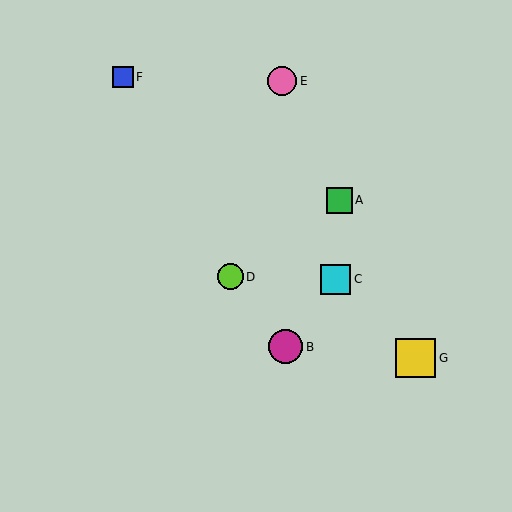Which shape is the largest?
The yellow square (labeled G) is the largest.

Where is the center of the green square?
The center of the green square is at (339, 200).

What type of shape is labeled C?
Shape C is a cyan square.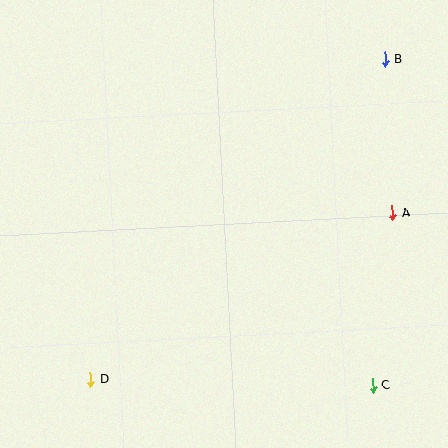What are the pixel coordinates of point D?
Point D is at (90, 380).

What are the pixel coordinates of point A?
Point A is at (392, 213).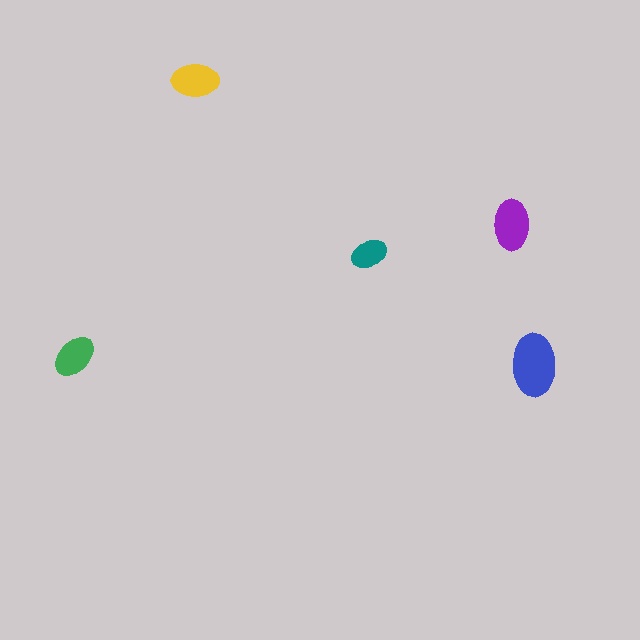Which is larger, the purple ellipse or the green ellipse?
The purple one.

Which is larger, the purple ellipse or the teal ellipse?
The purple one.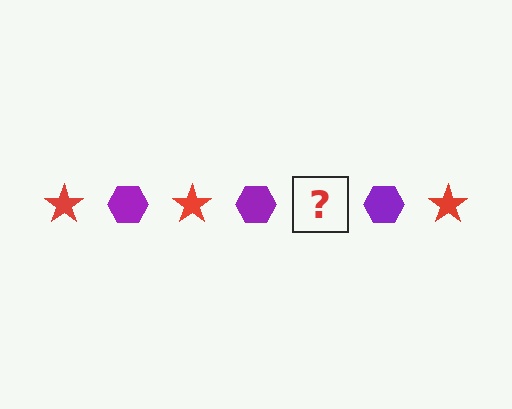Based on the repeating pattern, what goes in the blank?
The blank should be a red star.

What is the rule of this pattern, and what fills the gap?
The rule is that the pattern alternates between red star and purple hexagon. The gap should be filled with a red star.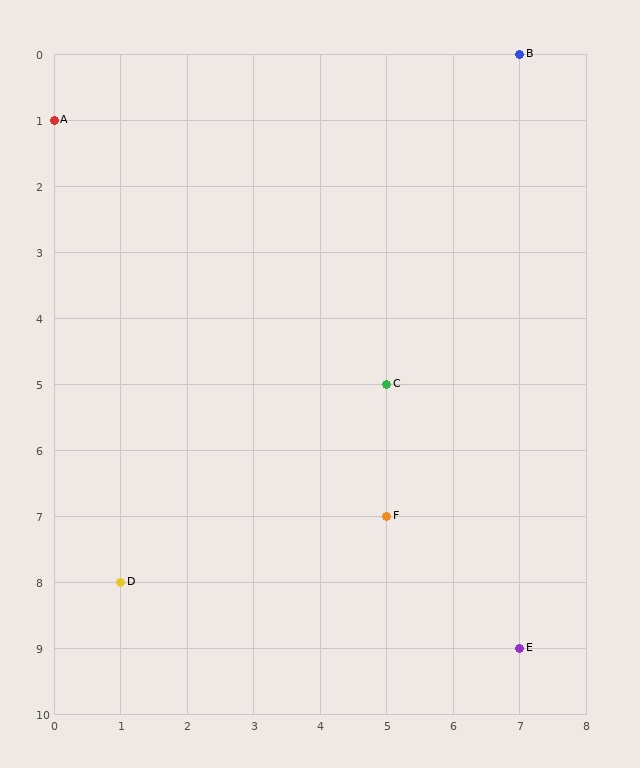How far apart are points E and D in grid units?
Points E and D are 6 columns and 1 row apart (about 6.1 grid units diagonally).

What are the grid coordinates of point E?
Point E is at grid coordinates (7, 9).